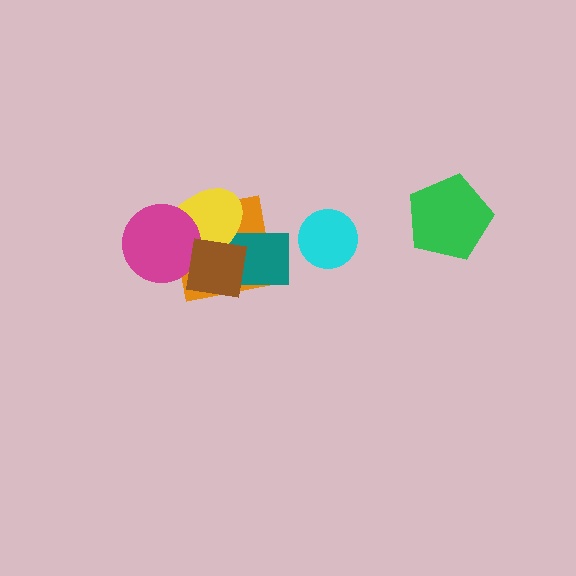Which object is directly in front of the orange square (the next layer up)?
The teal rectangle is directly in front of the orange square.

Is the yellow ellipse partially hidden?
Yes, it is partially covered by another shape.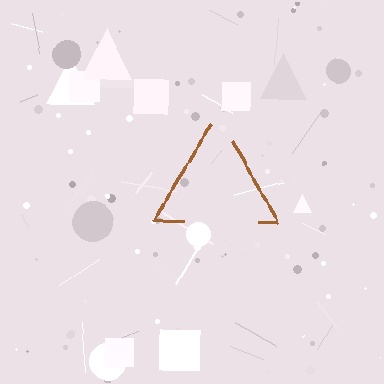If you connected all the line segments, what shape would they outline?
They would outline a triangle.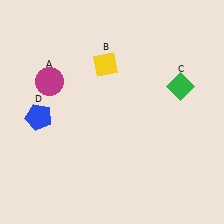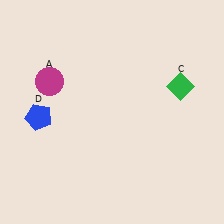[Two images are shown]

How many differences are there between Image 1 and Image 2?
There is 1 difference between the two images.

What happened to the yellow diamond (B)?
The yellow diamond (B) was removed in Image 2. It was in the top-left area of Image 1.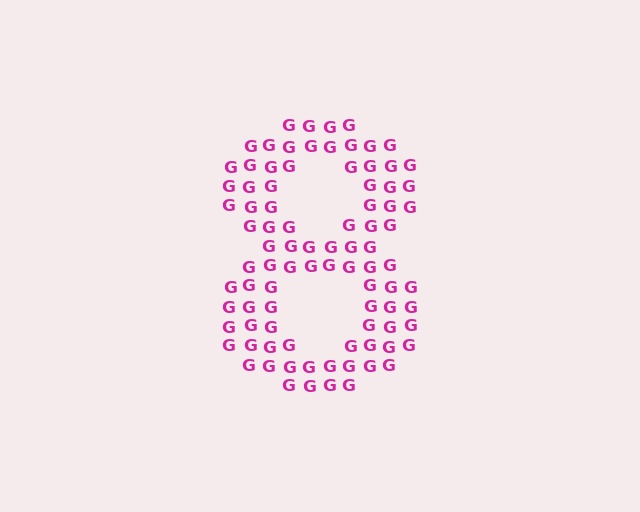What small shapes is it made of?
It is made of small letter G's.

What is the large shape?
The large shape is the digit 8.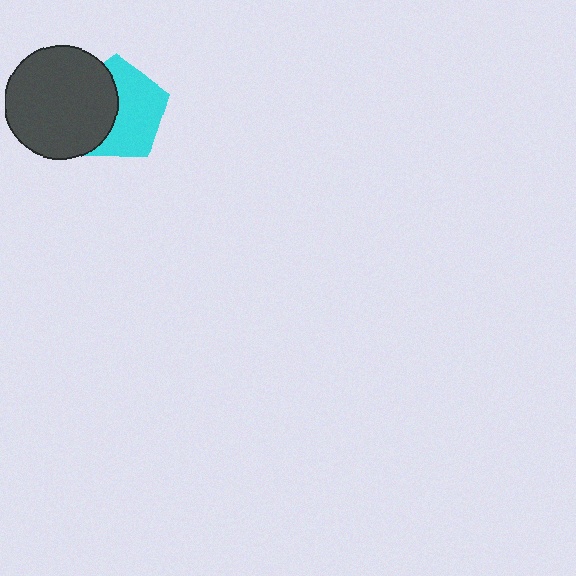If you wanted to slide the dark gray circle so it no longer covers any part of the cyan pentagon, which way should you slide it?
Slide it left — that is the most direct way to separate the two shapes.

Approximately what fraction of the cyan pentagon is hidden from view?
Roughly 44% of the cyan pentagon is hidden behind the dark gray circle.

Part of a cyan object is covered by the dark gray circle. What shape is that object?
It is a pentagon.